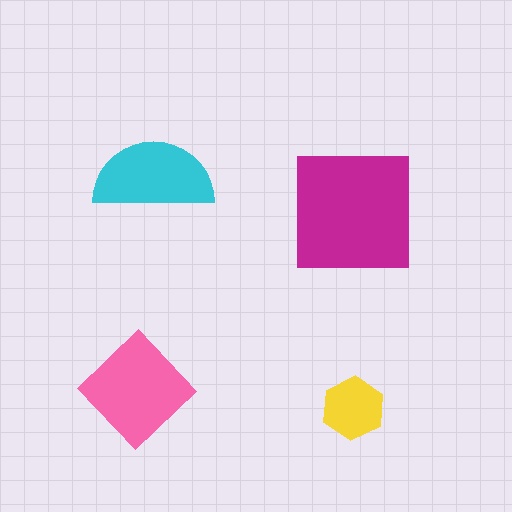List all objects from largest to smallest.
The magenta square, the pink diamond, the cyan semicircle, the yellow hexagon.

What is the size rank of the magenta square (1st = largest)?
1st.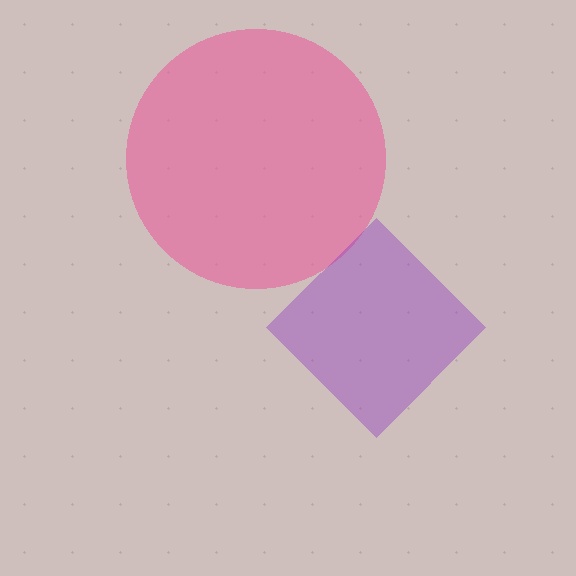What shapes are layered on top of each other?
The layered shapes are: a pink circle, a purple diamond.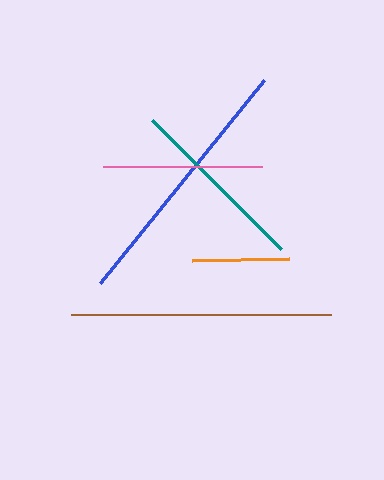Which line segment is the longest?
The blue line is the longest at approximately 261 pixels.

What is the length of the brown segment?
The brown segment is approximately 260 pixels long.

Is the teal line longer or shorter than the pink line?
The teal line is longer than the pink line.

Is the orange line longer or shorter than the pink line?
The pink line is longer than the orange line.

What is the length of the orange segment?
The orange segment is approximately 97 pixels long.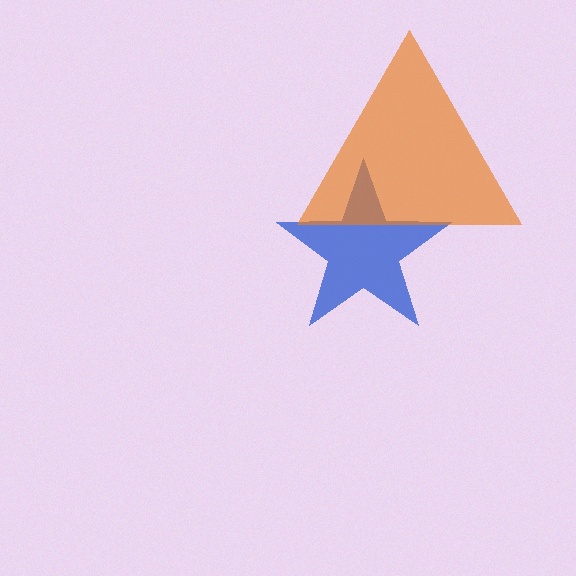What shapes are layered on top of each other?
The layered shapes are: a blue star, an orange triangle.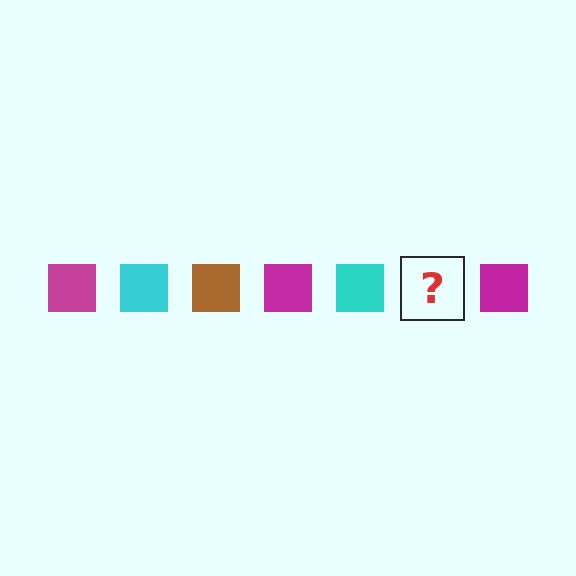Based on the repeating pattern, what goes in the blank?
The blank should be a brown square.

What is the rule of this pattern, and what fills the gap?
The rule is that the pattern cycles through magenta, cyan, brown squares. The gap should be filled with a brown square.